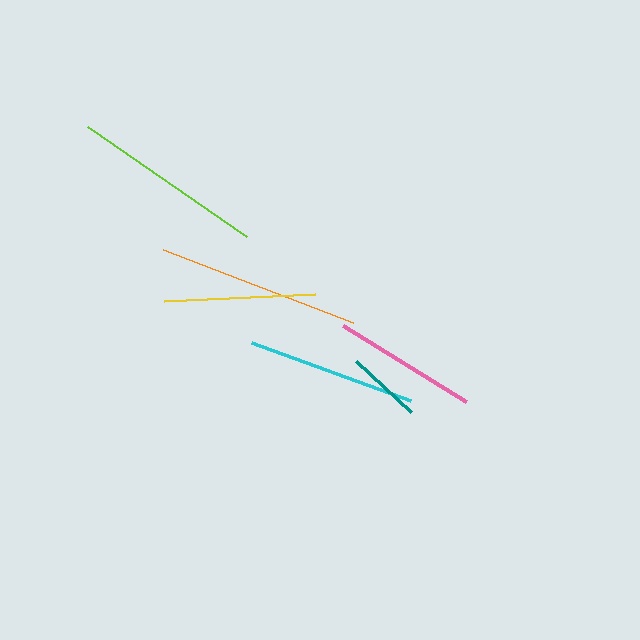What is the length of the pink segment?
The pink segment is approximately 145 pixels long.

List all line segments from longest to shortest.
From longest to shortest: orange, lime, cyan, yellow, pink, teal.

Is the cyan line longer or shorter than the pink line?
The cyan line is longer than the pink line.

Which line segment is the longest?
The orange line is the longest at approximately 203 pixels.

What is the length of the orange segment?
The orange segment is approximately 203 pixels long.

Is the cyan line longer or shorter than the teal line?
The cyan line is longer than the teal line.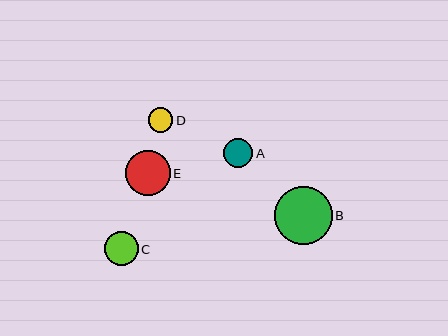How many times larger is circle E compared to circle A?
Circle E is approximately 1.5 times the size of circle A.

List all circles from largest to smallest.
From largest to smallest: B, E, C, A, D.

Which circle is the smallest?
Circle D is the smallest with a size of approximately 25 pixels.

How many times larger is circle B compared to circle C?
Circle B is approximately 1.7 times the size of circle C.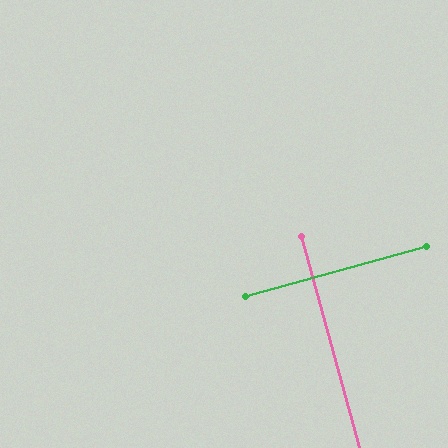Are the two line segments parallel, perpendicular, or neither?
Perpendicular — they meet at approximately 90°.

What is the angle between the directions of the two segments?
Approximately 90 degrees.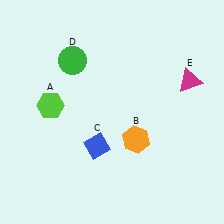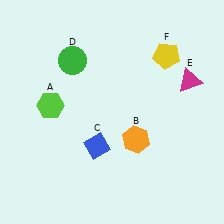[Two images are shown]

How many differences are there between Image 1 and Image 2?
There is 1 difference between the two images.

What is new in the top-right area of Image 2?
A yellow pentagon (F) was added in the top-right area of Image 2.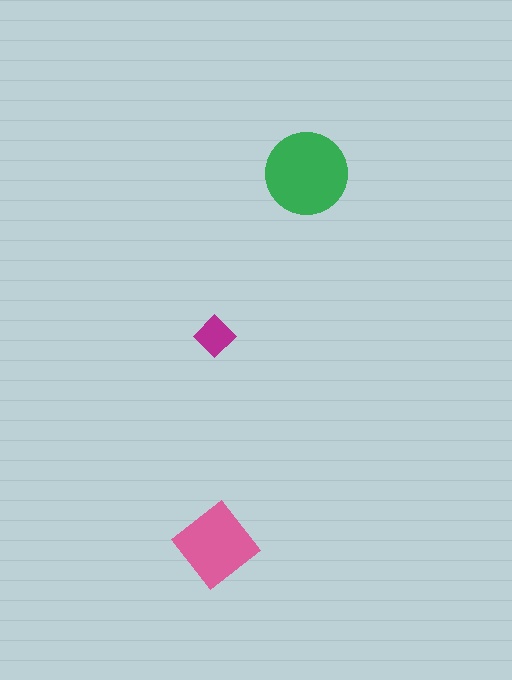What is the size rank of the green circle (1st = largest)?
1st.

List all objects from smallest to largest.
The magenta diamond, the pink diamond, the green circle.